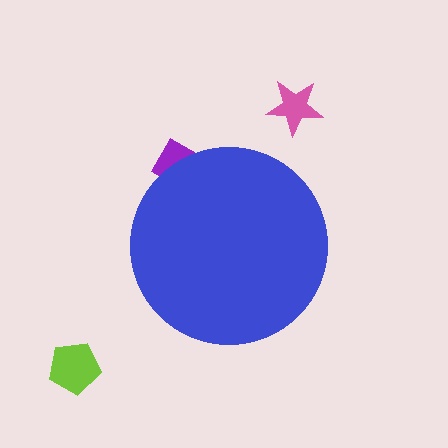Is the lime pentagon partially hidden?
No, the lime pentagon is fully visible.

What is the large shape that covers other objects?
A blue circle.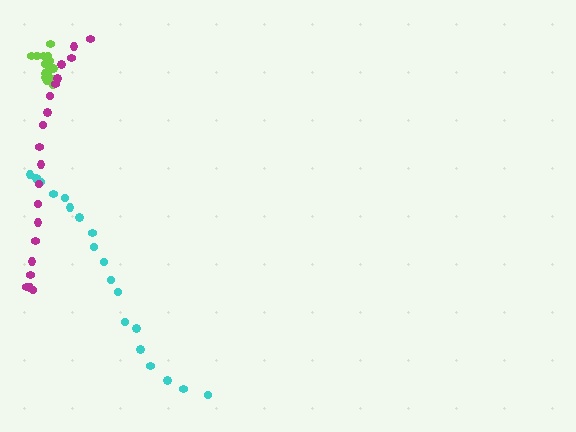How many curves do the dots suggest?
There are 3 distinct paths.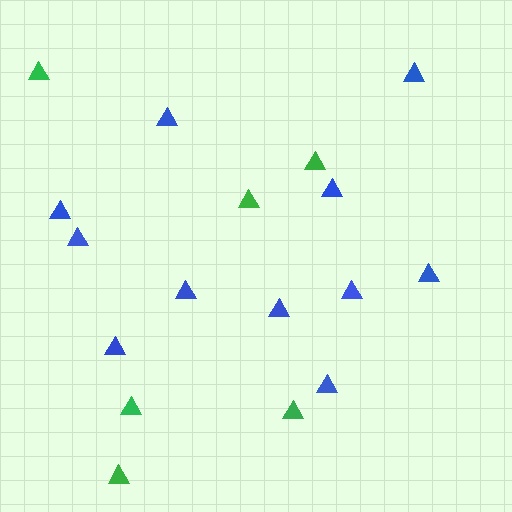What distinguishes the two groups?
There are 2 groups: one group of blue triangles (11) and one group of green triangles (6).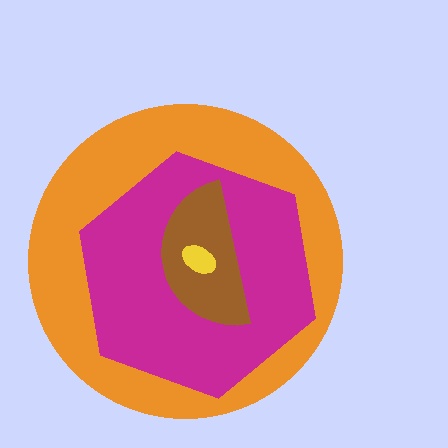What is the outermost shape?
The orange circle.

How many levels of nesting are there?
4.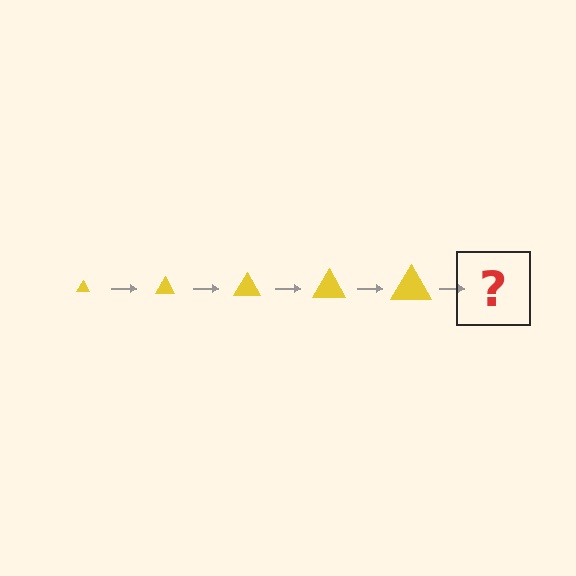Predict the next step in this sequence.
The next step is a yellow triangle, larger than the previous one.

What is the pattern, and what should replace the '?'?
The pattern is that the triangle gets progressively larger each step. The '?' should be a yellow triangle, larger than the previous one.